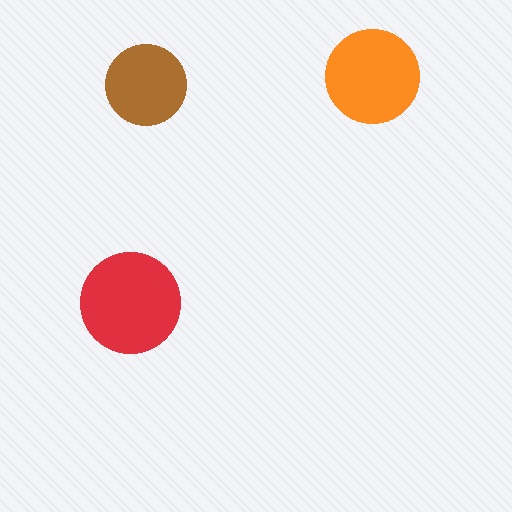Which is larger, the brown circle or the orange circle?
The orange one.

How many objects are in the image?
There are 3 objects in the image.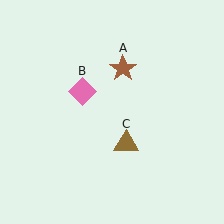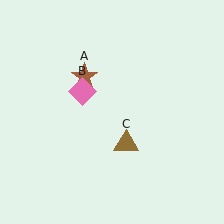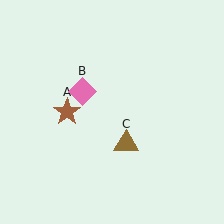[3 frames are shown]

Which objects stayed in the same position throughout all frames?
Pink diamond (object B) and brown triangle (object C) remained stationary.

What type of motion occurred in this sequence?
The brown star (object A) rotated counterclockwise around the center of the scene.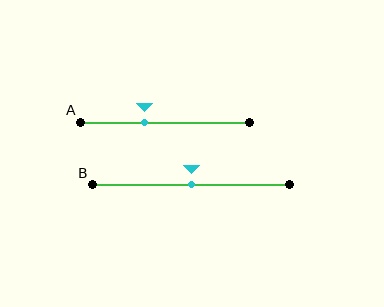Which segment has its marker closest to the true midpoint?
Segment B has its marker closest to the true midpoint.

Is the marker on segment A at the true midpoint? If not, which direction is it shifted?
No, the marker on segment A is shifted to the left by about 12% of the segment length.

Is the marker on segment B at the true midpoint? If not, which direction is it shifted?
Yes, the marker on segment B is at the true midpoint.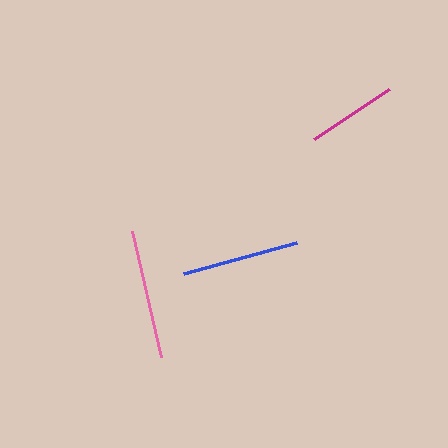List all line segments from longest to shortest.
From longest to shortest: pink, blue, magenta.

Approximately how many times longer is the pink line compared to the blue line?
The pink line is approximately 1.1 times the length of the blue line.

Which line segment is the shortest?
The magenta line is the shortest at approximately 90 pixels.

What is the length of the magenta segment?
The magenta segment is approximately 90 pixels long.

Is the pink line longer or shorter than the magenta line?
The pink line is longer than the magenta line.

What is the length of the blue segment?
The blue segment is approximately 117 pixels long.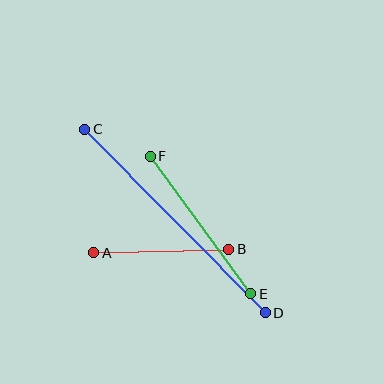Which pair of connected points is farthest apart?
Points C and D are farthest apart.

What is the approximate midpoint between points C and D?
The midpoint is at approximately (175, 221) pixels.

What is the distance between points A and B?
The distance is approximately 135 pixels.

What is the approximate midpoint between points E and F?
The midpoint is at approximately (200, 225) pixels.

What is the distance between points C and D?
The distance is approximately 257 pixels.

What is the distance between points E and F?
The distance is approximately 171 pixels.